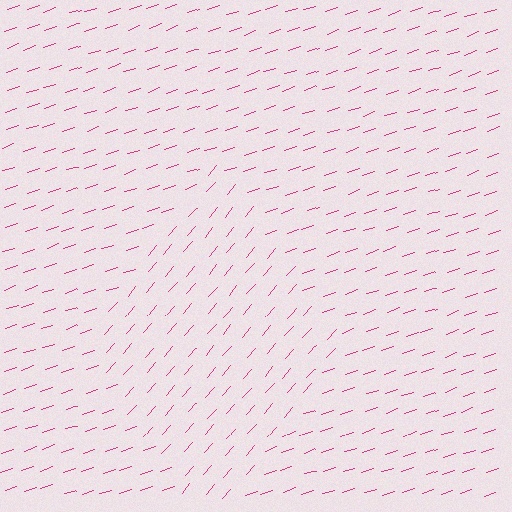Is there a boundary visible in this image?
Yes, there is a texture boundary formed by a change in line orientation.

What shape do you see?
I see a diamond.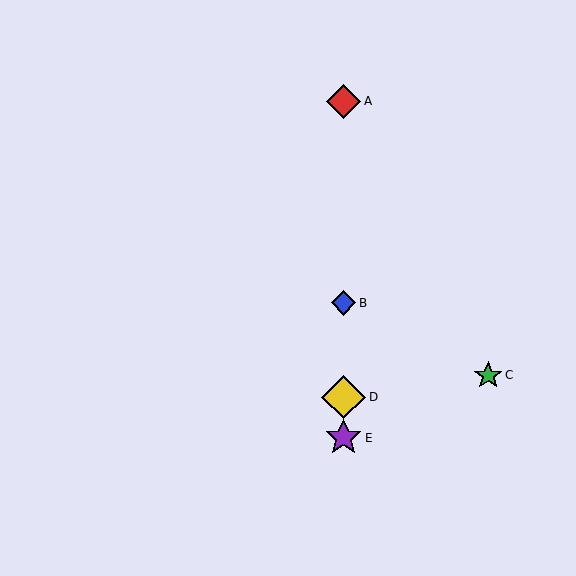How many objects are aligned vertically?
4 objects (A, B, D, E) are aligned vertically.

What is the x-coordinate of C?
Object C is at x≈488.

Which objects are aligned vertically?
Objects A, B, D, E are aligned vertically.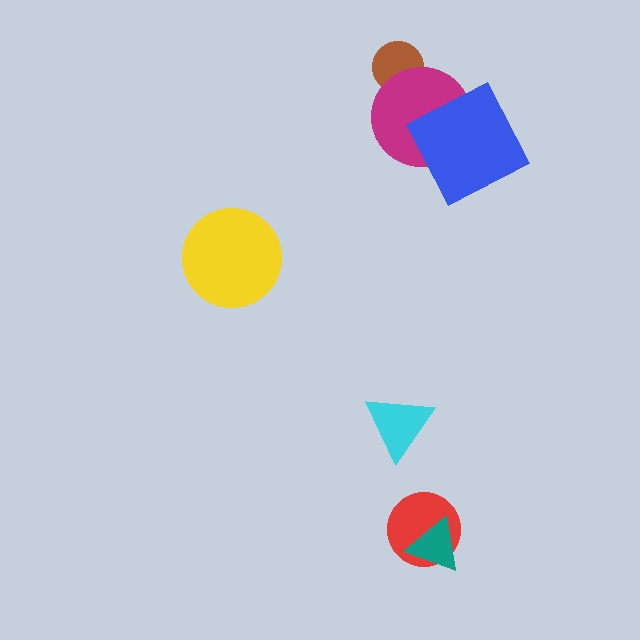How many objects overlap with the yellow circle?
0 objects overlap with the yellow circle.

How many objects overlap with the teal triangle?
1 object overlaps with the teal triangle.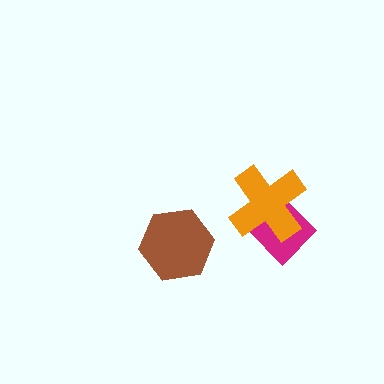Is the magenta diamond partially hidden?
Yes, it is partially covered by another shape.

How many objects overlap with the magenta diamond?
1 object overlaps with the magenta diamond.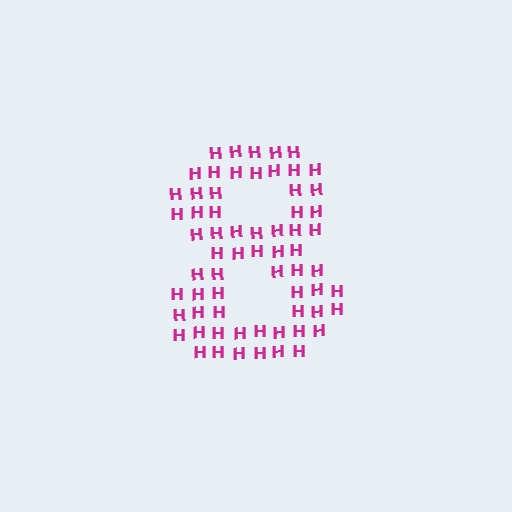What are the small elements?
The small elements are letter H's.